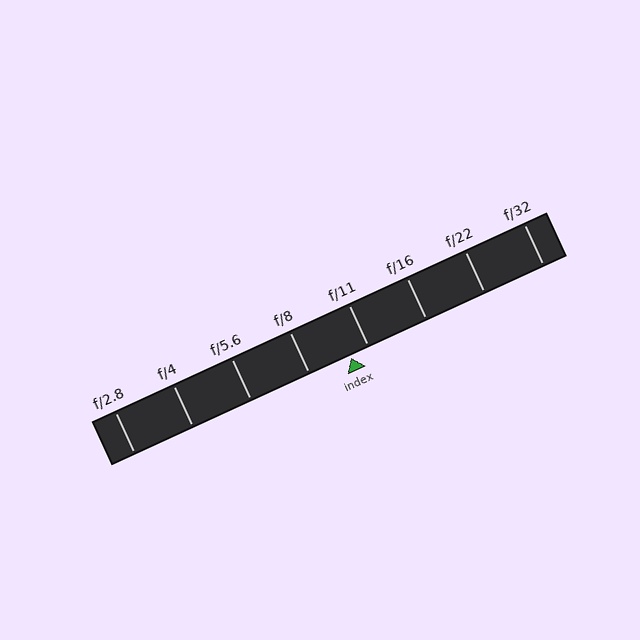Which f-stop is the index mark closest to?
The index mark is closest to f/11.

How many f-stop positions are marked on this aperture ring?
There are 8 f-stop positions marked.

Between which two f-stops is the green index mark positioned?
The index mark is between f/8 and f/11.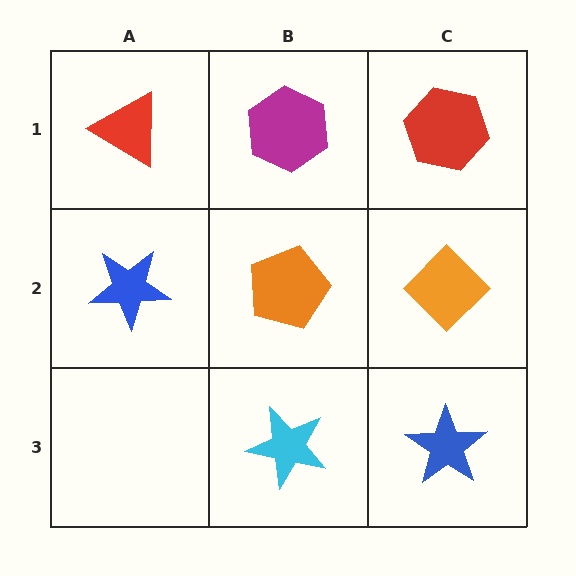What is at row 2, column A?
A blue star.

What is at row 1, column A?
A red triangle.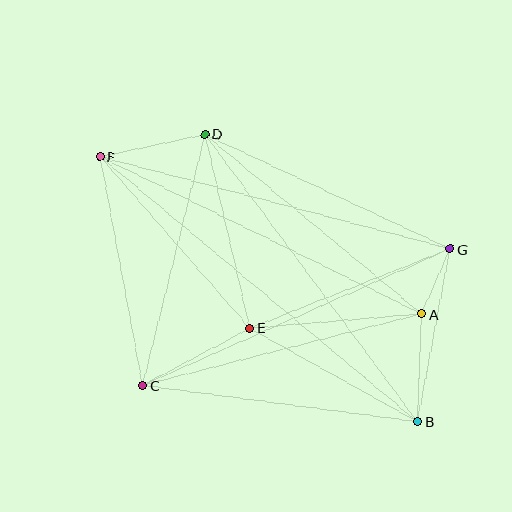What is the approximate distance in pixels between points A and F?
The distance between A and F is approximately 358 pixels.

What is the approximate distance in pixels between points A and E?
The distance between A and E is approximately 172 pixels.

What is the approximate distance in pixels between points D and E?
The distance between D and E is approximately 199 pixels.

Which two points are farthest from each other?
Points B and F are farthest from each other.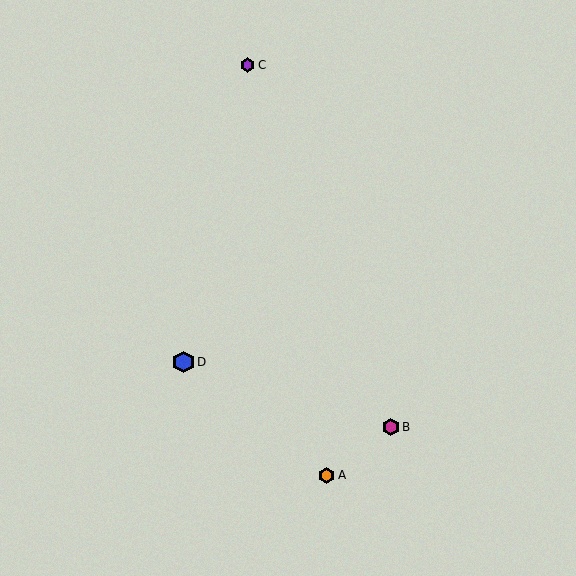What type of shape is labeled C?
Shape C is a purple hexagon.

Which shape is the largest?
The blue hexagon (labeled D) is the largest.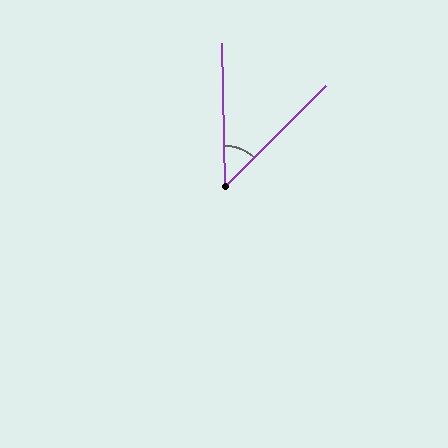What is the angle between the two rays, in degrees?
Approximately 46 degrees.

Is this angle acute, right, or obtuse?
It is acute.